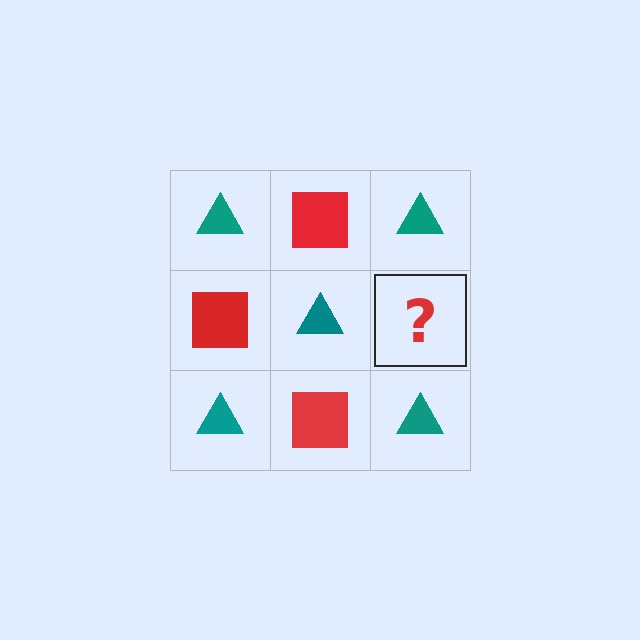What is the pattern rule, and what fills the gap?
The rule is that it alternates teal triangle and red square in a checkerboard pattern. The gap should be filled with a red square.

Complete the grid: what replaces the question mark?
The question mark should be replaced with a red square.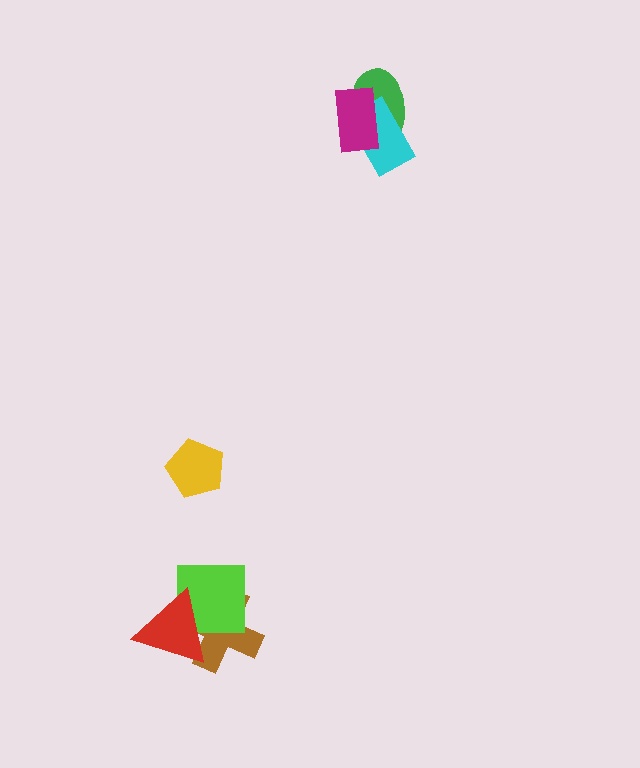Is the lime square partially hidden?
Yes, it is partially covered by another shape.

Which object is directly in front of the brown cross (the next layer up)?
The lime square is directly in front of the brown cross.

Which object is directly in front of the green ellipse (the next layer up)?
The cyan rectangle is directly in front of the green ellipse.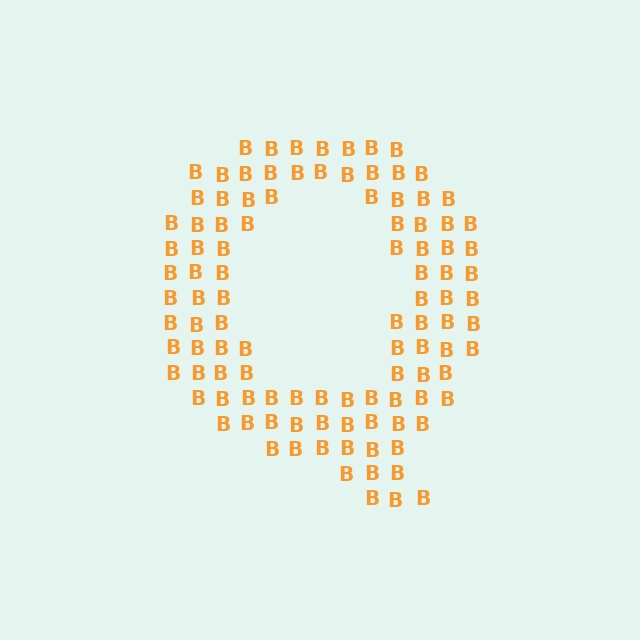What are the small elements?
The small elements are letter B's.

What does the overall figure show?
The overall figure shows the letter Q.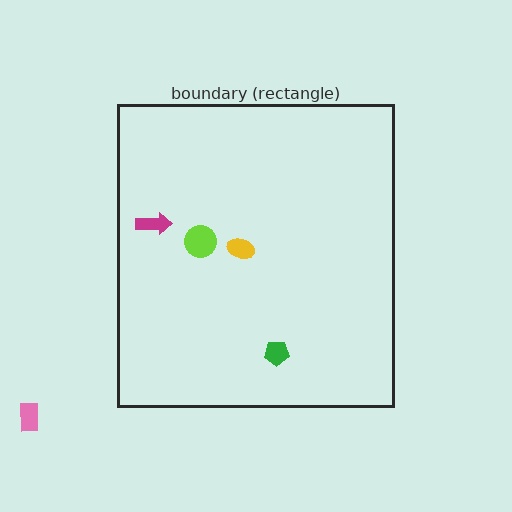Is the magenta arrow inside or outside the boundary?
Inside.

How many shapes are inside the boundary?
4 inside, 1 outside.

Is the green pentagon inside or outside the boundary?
Inside.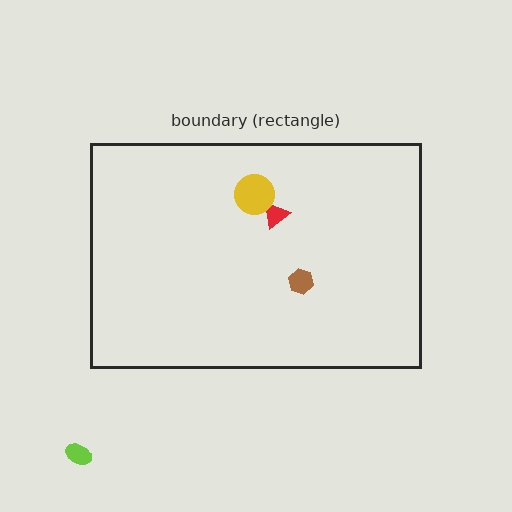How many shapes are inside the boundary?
3 inside, 1 outside.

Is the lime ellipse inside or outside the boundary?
Outside.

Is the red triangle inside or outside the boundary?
Inside.